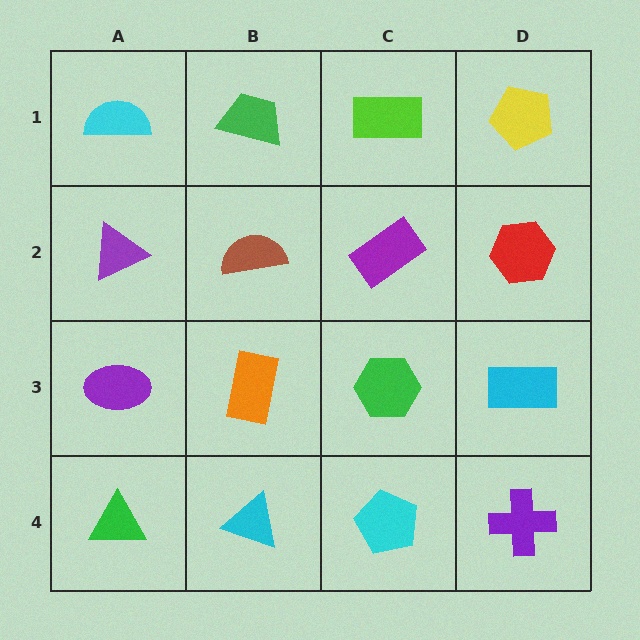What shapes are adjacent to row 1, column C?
A purple rectangle (row 2, column C), a green trapezoid (row 1, column B), a yellow pentagon (row 1, column D).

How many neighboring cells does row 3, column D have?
3.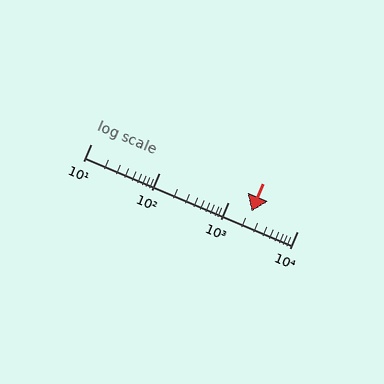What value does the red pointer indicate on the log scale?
The pointer indicates approximately 2200.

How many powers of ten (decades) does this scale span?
The scale spans 3 decades, from 10 to 10000.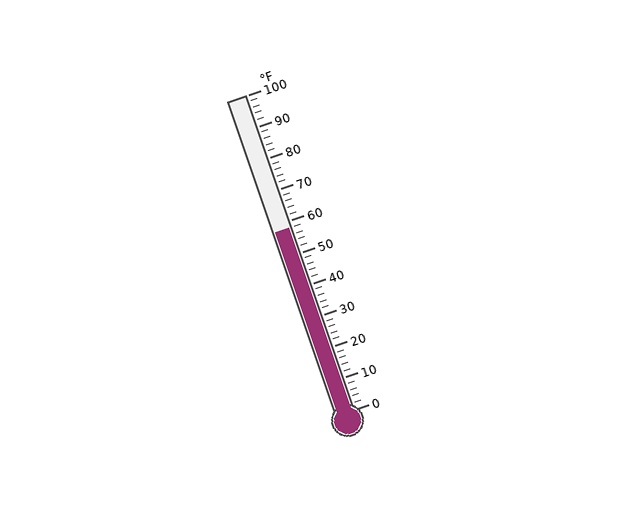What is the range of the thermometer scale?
The thermometer scale ranges from 0°F to 100°F.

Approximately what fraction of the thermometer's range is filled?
The thermometer is filled to approximately 60% of its range.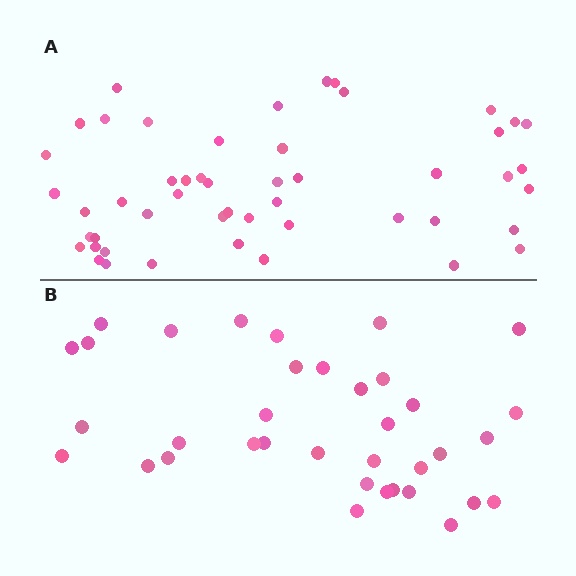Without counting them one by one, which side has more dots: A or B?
Region A (the top region) has more dots.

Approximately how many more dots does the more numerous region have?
Region A has approximately 15 more dots than region B.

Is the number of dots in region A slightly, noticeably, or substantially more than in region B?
Region A has noticeably more, but not dramatically so. The ratio is roughly 1.4 to 1.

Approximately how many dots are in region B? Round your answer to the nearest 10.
About 40 dots. (The exact count is 36, which rounds to 40.)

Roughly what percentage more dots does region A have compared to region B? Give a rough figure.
About 40% more.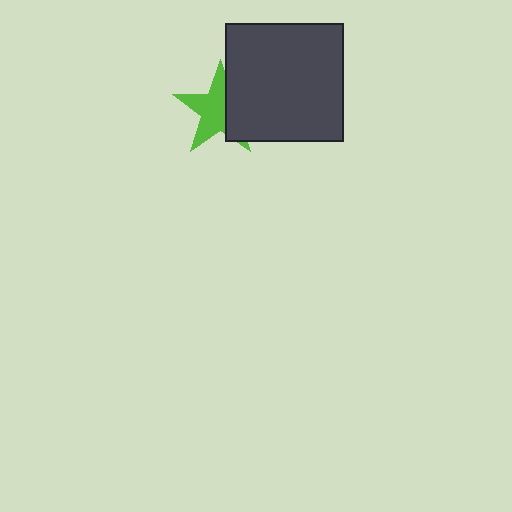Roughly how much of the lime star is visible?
About half of it is visible (roughly 63%).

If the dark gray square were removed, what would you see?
You would see the complete lime star.